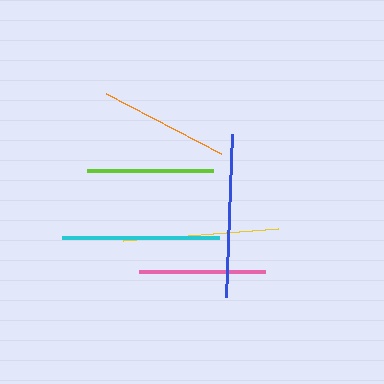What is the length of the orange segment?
The orange segment is approximately 129 pixels long.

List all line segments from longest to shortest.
From longest to shortest: blue, cyan, yellow, orange, lime, pink.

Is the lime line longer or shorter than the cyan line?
The cyan line is longer than the lime line.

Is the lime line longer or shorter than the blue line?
The blue line is longer than the lime line.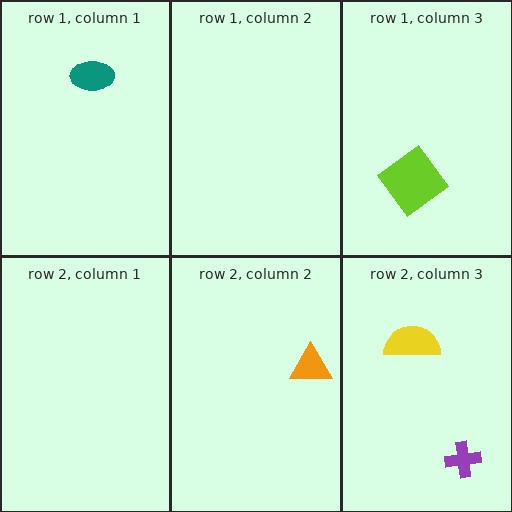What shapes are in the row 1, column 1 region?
The teal ellipse.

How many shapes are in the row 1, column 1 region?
1.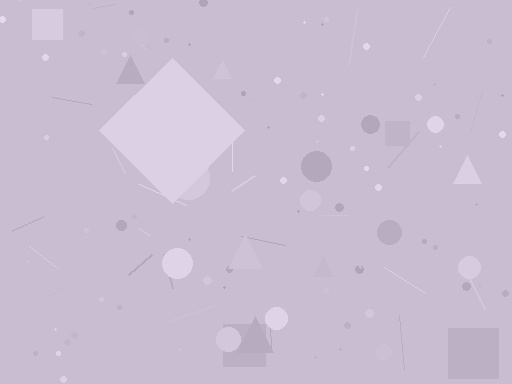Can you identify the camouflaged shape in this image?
The camouflaged shape is a diamond.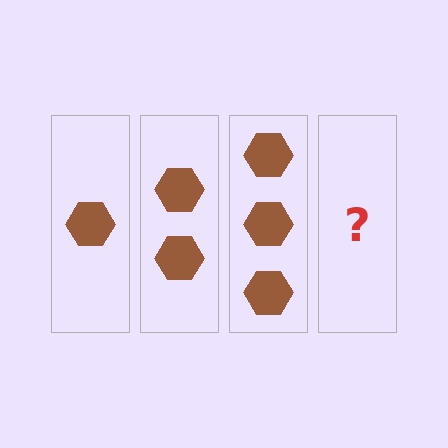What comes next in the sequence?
The next element should be 4 hexagons.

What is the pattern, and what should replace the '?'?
The pattern is that each step adds one more hexagon. The '?' should be 4 hexagons.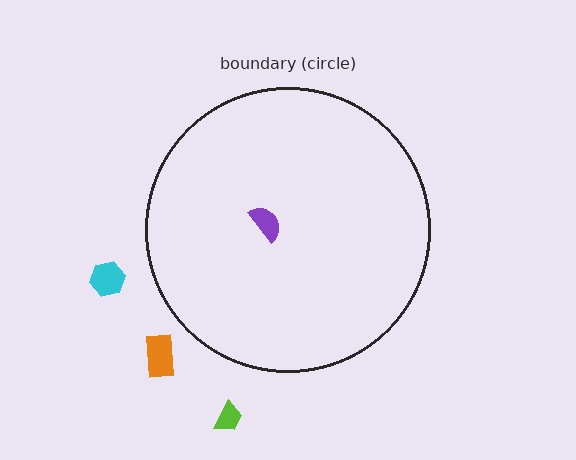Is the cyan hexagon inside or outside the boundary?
Outside.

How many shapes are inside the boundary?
1 inside, 3 outside.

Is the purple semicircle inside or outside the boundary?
Inside.